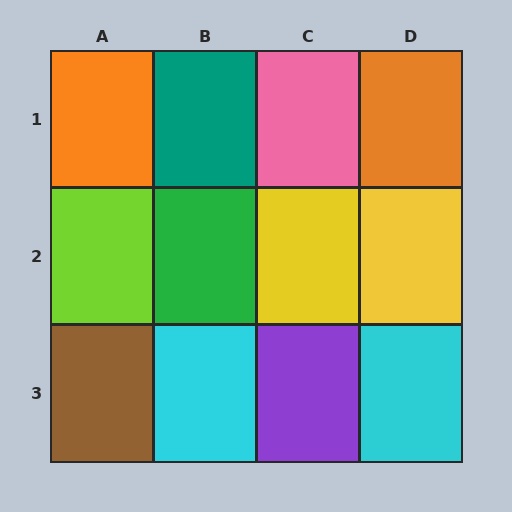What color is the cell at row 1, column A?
Orange.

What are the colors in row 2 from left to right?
Lime, green, yellow, yellow.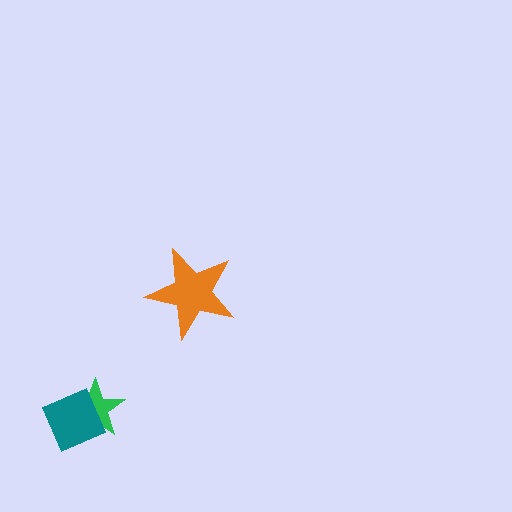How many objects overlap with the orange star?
0 objects overlap with the orange star.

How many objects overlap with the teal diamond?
1 object overlaps with the teal diamond.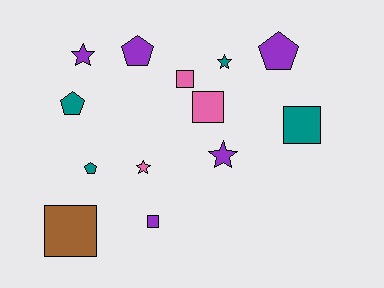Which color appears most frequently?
Purple, with 5 objects.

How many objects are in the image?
There are 13 objects.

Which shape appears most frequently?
Square, with 5 objects.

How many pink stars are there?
There is 1 pink star.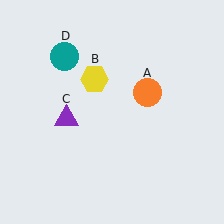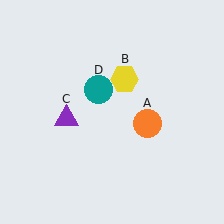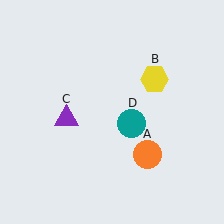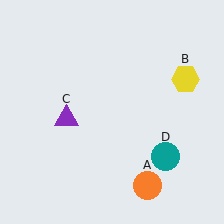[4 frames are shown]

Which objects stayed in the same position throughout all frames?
Purple triangle (object C) remained stationary.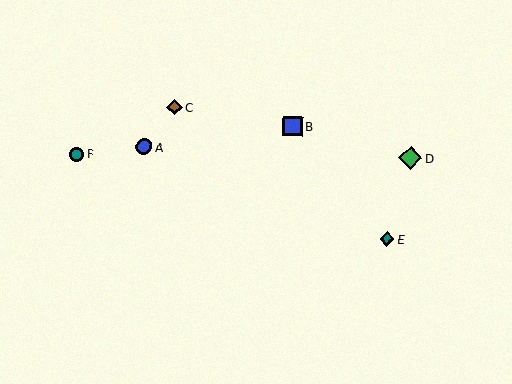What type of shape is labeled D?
Shape D is a green diamond.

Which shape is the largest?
The green diamond (labeled D) is the largest.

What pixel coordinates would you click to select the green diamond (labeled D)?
Click at (410, 158) to select the green diamond D.